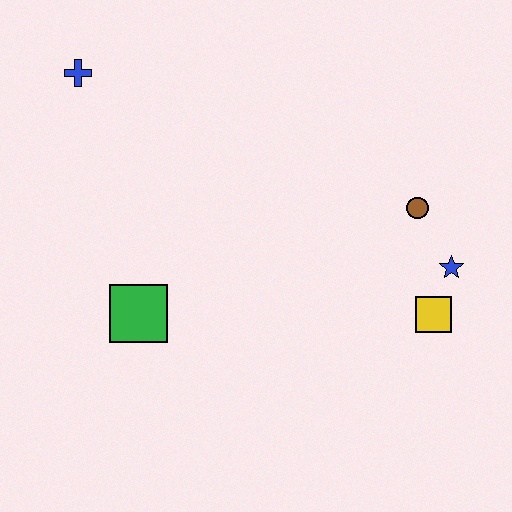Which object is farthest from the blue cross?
The yellow square is farthest from the blue cross.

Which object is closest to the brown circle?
The blue star is closest to the brown circle.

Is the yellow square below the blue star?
Yes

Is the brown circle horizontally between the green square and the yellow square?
Yes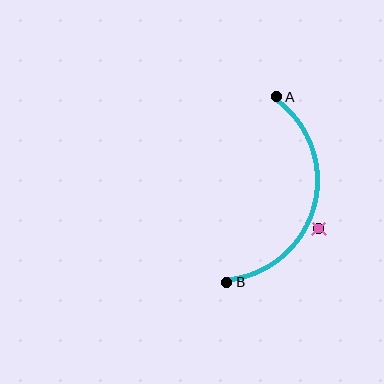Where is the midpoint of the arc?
The arc midpoint is the point on the curve farthest from the straight line joining A and B. It sits to the right of that line.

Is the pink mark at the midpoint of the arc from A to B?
No — the pink mark does not lie on the arc at all. It sits slightly outside the curve.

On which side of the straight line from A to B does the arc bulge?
The arc bulges to the right of the straight line connecting A and B.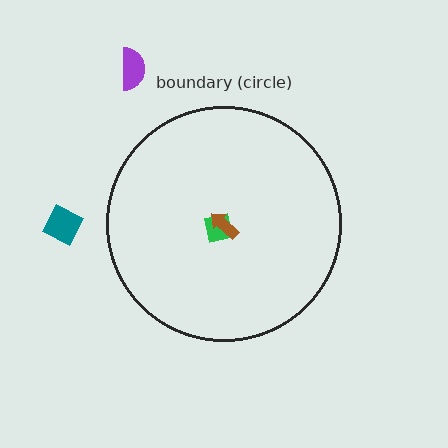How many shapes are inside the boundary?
2 inside, 2 outside.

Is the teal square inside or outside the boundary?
Outside.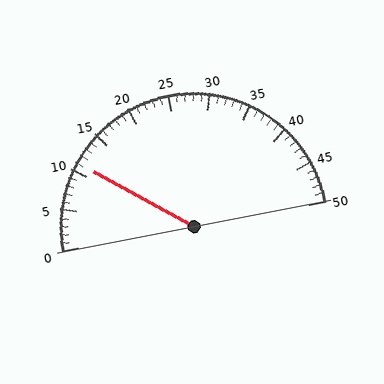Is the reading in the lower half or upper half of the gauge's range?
The reading is in the lower half of the range (0 to 50).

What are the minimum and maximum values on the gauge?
The gauge ranges from 0 to 50.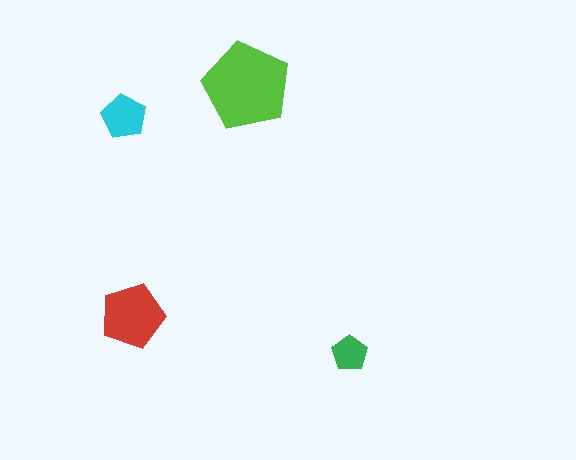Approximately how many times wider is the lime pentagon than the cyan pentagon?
About 2 times wider.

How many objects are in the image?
There are 4 objects in the image.